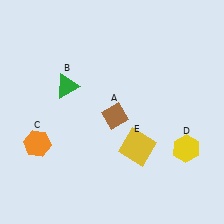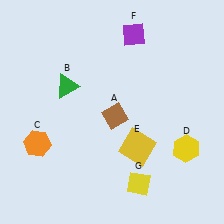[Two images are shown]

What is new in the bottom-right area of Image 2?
A yellow diamond (G) was added in the bottom-right area of Image 2.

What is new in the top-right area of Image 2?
A purple diamond (F) was added in the top-right area of Image 2.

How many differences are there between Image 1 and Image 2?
There are 2 differences between the two images.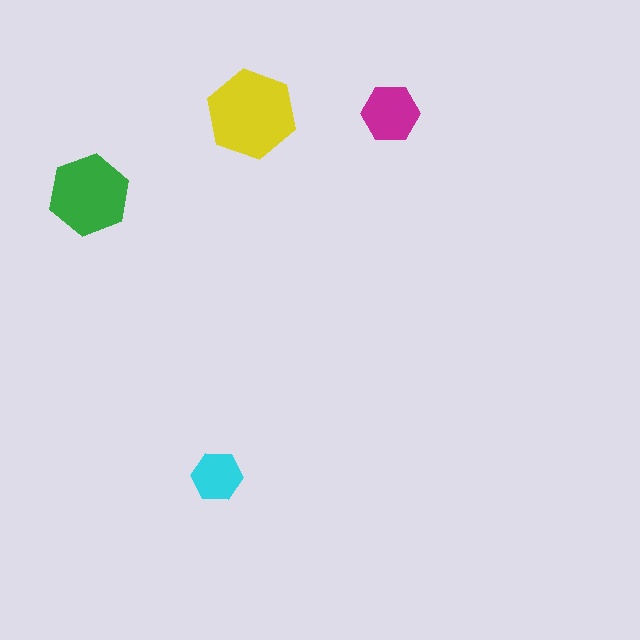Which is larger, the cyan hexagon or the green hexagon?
The green one.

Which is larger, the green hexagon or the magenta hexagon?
The green one.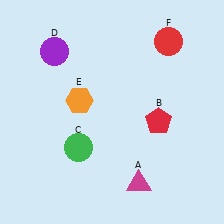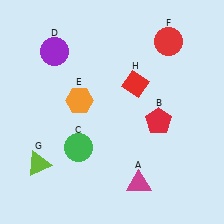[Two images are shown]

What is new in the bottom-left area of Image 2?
A lime triangle (G) was added in the bottom-left area of Image 2.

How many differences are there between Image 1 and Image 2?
There are 2 differences between the two images.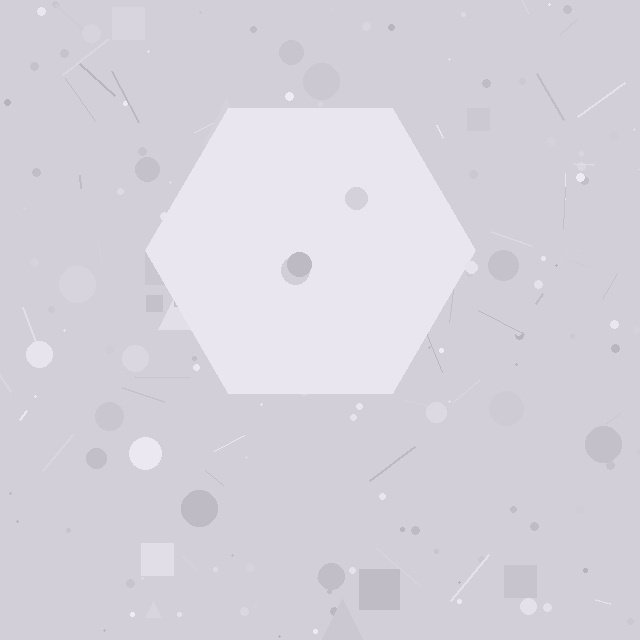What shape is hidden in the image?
A hexagon is hidden in the image.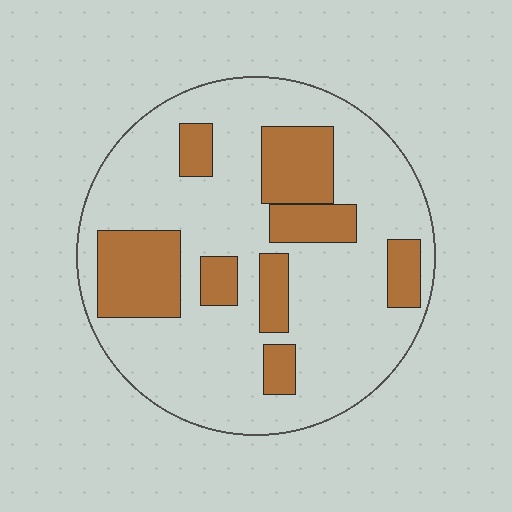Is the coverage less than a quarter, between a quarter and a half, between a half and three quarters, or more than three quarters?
Between a quarter and a half.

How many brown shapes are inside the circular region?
8.